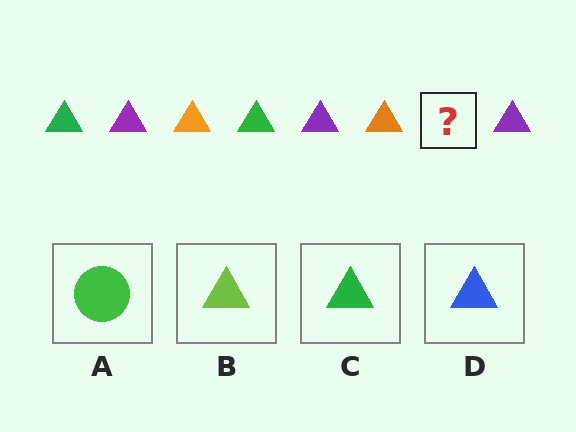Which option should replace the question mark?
Option C.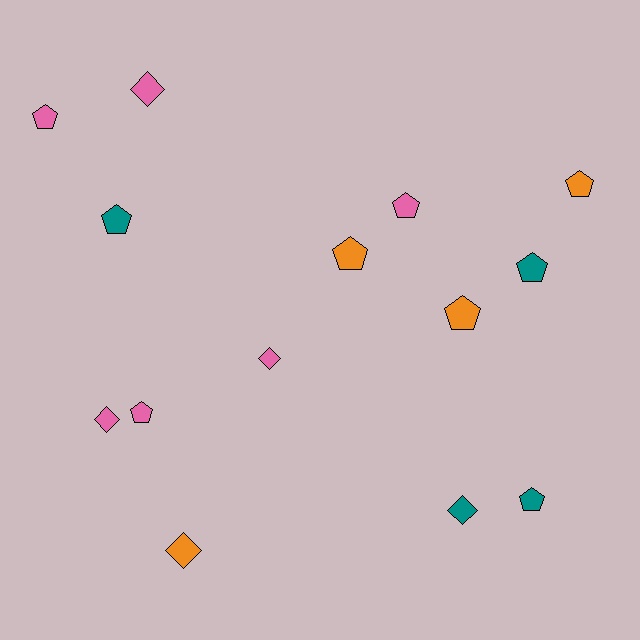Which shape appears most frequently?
Pentagon, with 9 objects.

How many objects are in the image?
There are 14 objects.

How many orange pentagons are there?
There are 3 orange pentagons.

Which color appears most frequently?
Pink, with 6 objects.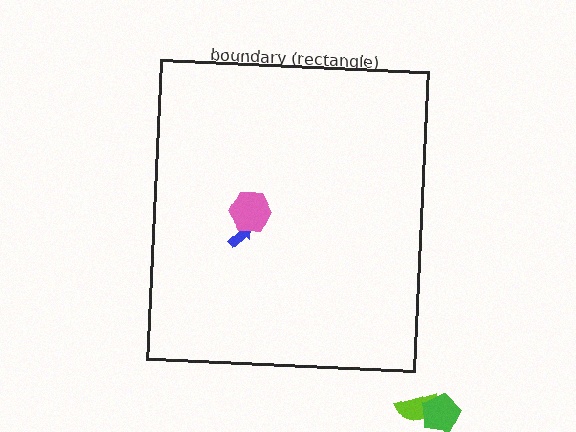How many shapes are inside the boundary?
2 inside, 2 outside.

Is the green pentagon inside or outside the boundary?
Outside.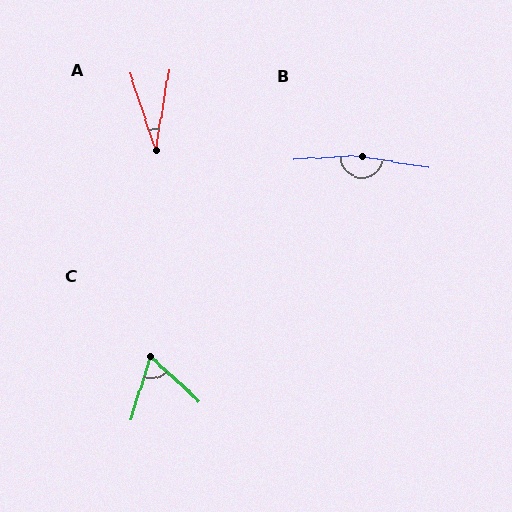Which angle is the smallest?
A, at approximately 28 degrees.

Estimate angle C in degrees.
Approximately 65 degrees.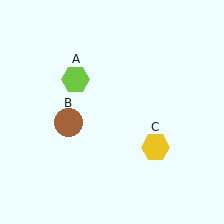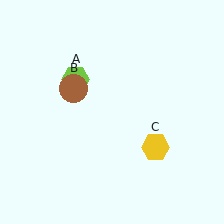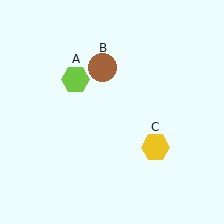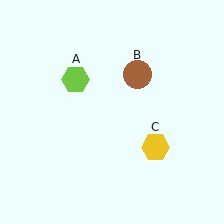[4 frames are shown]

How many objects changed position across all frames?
1 object changed position: brown circle (object B).